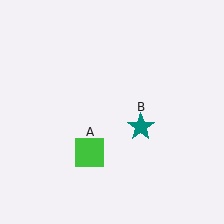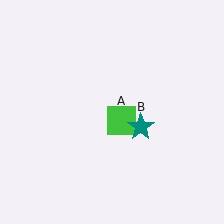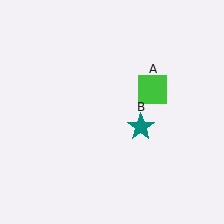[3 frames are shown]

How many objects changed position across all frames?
1 object changed position: green square (object A).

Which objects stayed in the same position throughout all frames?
Teal star (object B) remained stationary.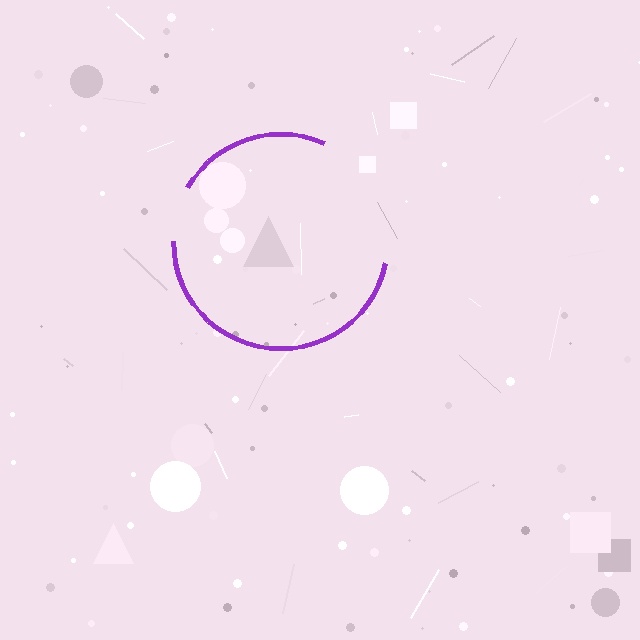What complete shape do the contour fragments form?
The contour fragments form a circle.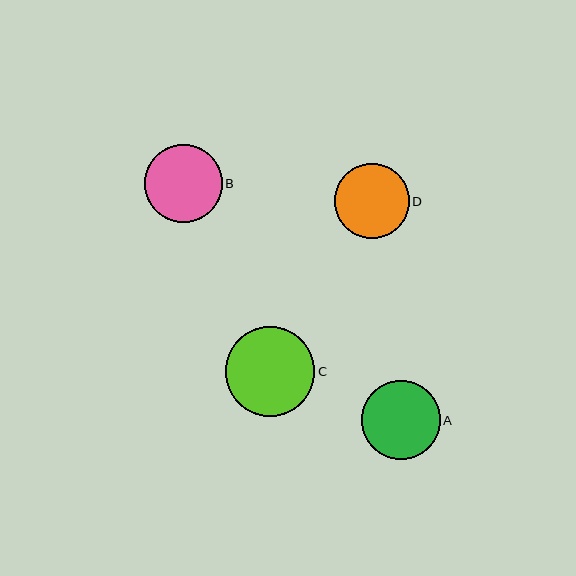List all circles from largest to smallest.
From largest to smallest: C, A, B, D.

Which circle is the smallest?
Circle D is the smallest with a size of approximately 75 pixels.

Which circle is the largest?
Circle C is the largest with a size of approximately 90 pixels.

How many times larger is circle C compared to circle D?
Circle C is approximately 1.2 times the size of circle D.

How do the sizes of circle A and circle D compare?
Circle A and circle D are approximately the same size.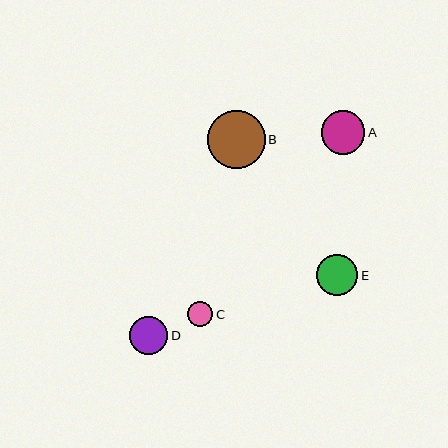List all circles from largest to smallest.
From largest to smallest: B, A, E, D, C.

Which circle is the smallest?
Circle C is the smallest with a size of approximately 25 pixels.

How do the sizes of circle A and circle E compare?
Circle A and circle E are approximately the same size.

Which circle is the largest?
Circle B is the largest with a size of approximately 58 pixels.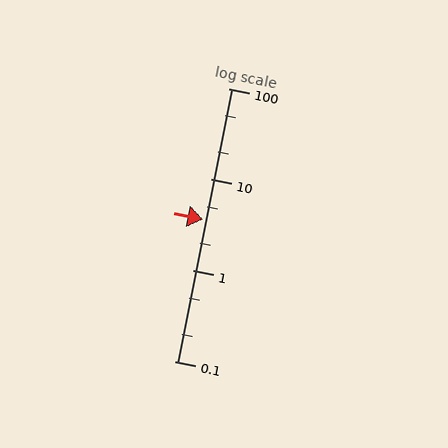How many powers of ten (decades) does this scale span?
The scale spans 3 decades, from 0.1 to 100.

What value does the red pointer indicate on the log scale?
The pointer indicates approximately 3.6.